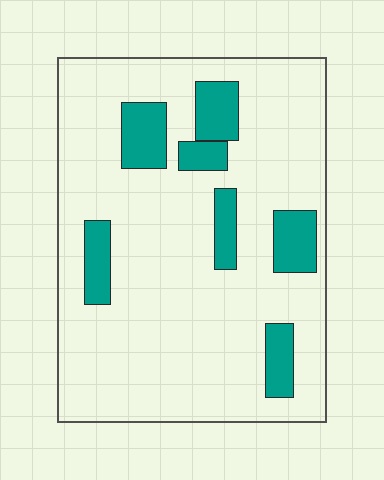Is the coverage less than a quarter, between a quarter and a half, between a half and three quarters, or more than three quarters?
Less than a quarter.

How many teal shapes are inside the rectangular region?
7.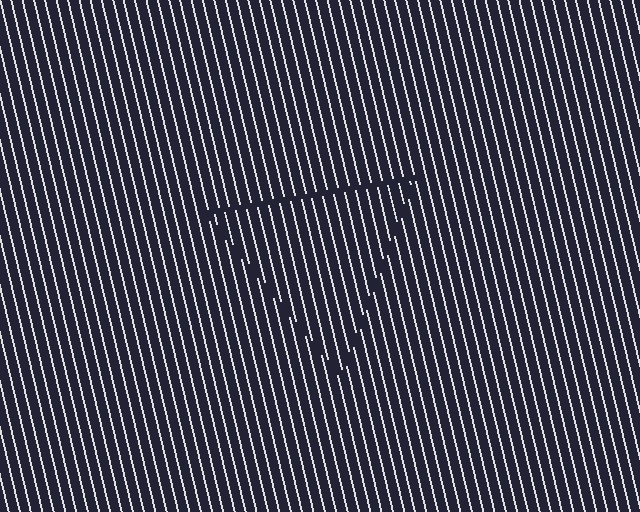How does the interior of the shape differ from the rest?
The interior of the shape contains the same grating, shifted by half a period — the contour is defined by the phase discontinuity where line-ends from the inner and outer gratings abut.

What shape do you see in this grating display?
An illusory triangle. The interior of the shape contains the same grating, shifted by half a period — the contour is defined by the phase discontinuity where line-ends from the inner and outer gratings abut.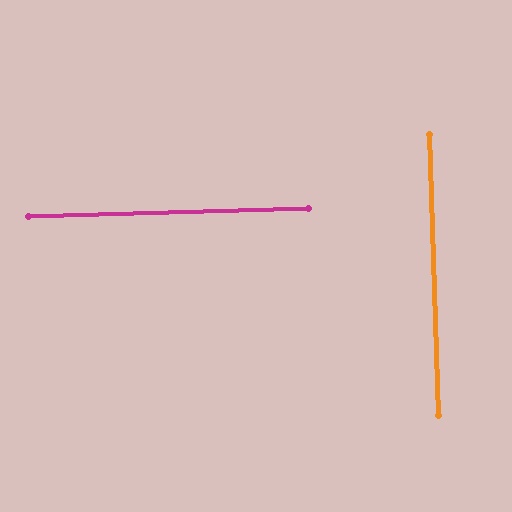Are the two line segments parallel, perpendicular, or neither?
Perpendicular — they meet at approximately 90°.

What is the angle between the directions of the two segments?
Approximately 90 degrees.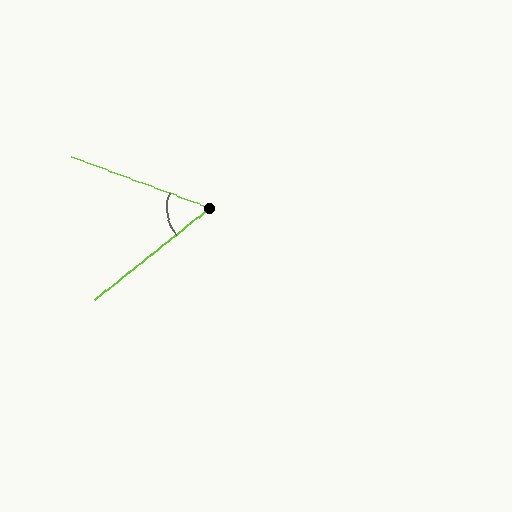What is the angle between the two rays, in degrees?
Approximately 59 degrees.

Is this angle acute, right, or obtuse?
It is acute.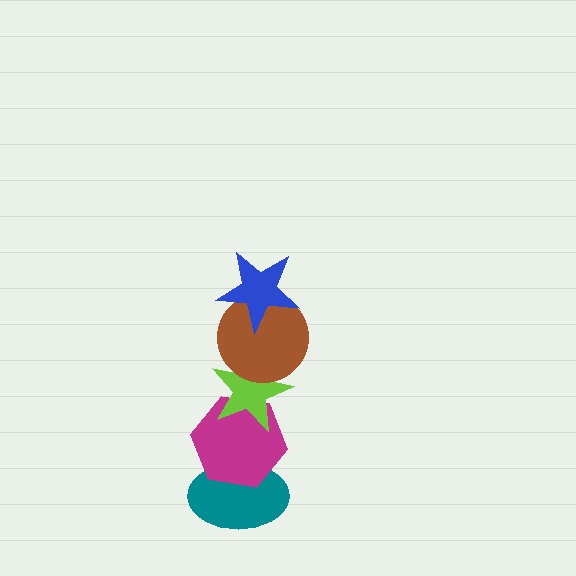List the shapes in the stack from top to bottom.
From top to bottom: the blue star, the brown circle, the lime star, the magenta hexagon, the teal ellipse.